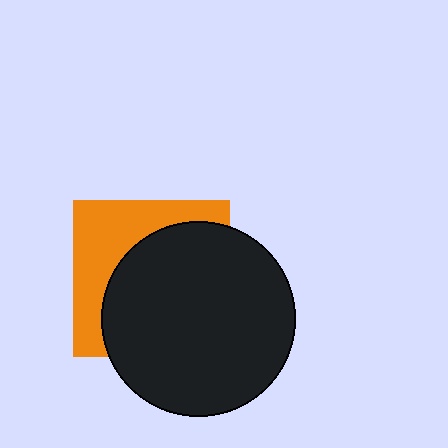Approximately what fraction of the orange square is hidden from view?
Roughly 62% of the orange square is hidden behind the black circle.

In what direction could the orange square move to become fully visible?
The orange square could move toward the upper-left. That would shift it out from behind the black circle entirely.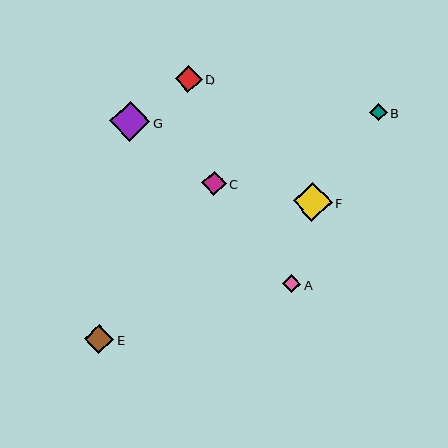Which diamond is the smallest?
Diamond B is the smallest with a size of approximately 17 pixels.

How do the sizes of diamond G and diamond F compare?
Diamond G and diamond F are approximately the same size.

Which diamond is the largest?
Diamond G is the largest with a size of approximately 40 pixels.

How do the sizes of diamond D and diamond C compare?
Diamond D and diamond C are approximately the same size.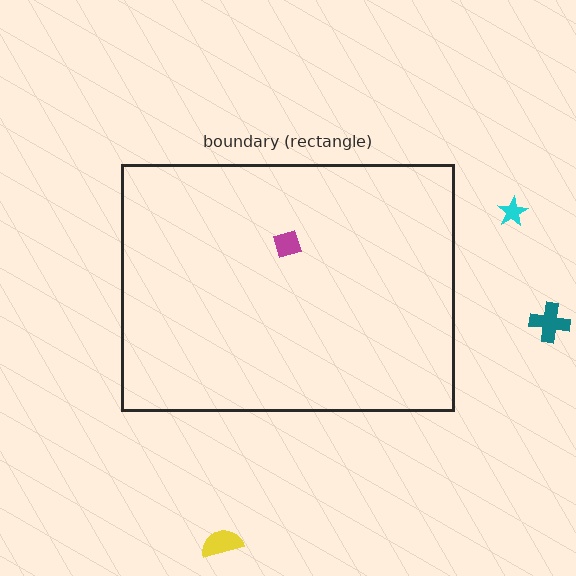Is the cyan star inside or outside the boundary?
Outside.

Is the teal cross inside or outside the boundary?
Outside.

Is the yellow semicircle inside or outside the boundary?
Outside.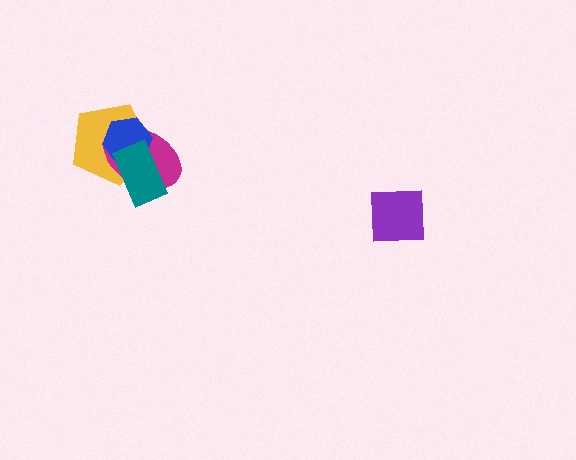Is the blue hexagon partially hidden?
Yes, it is partially covered by another shape.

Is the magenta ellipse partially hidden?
Yes, it is partially covered by another shape.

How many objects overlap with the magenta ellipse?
3 objects overlap with the magenta ellipse.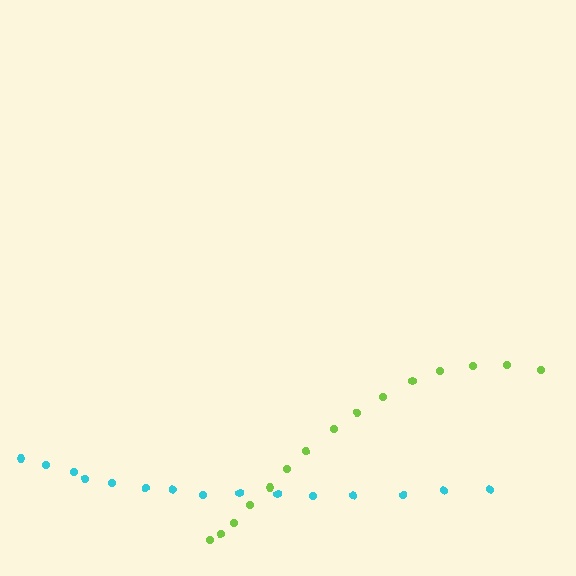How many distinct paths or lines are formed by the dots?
There are 2 distinct paths.